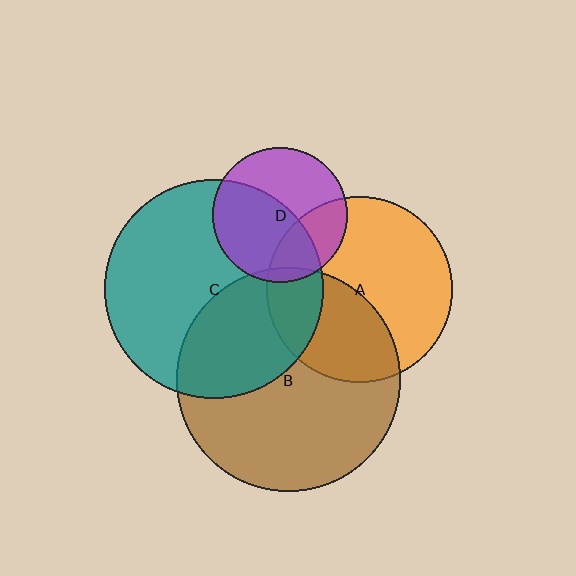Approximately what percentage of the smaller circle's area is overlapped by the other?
Approximately 30%.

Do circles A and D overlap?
Yes.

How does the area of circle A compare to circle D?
Approximately 1.9 times.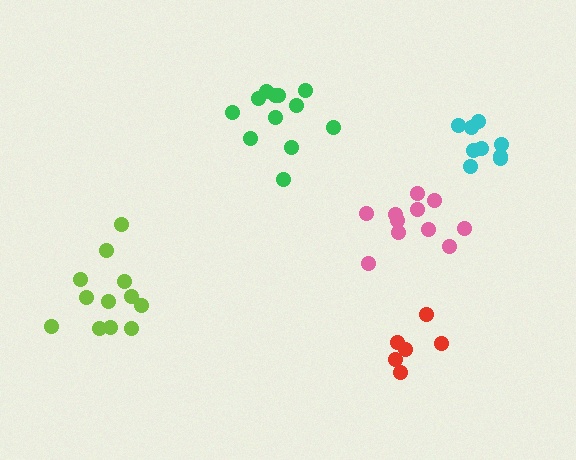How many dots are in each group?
Group 1: 12 dots, Group 2: 11 dots, Group 3: 6 dots, Group 4: 12 dots, Group 5: 9 dots (50 total).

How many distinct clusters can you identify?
There are 5 distinct clusters.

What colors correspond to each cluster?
The clusters are colored: lime, pink, red, green, cyan.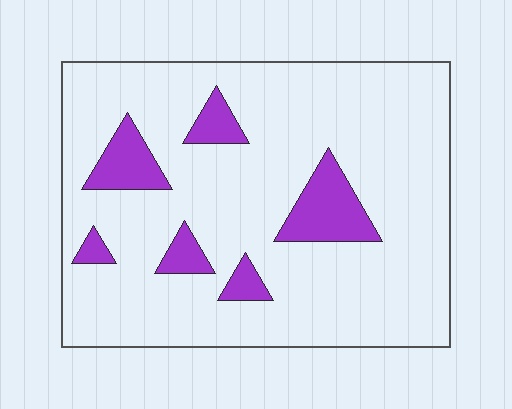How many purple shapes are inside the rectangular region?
6.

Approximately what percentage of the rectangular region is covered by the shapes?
Approximately 15%.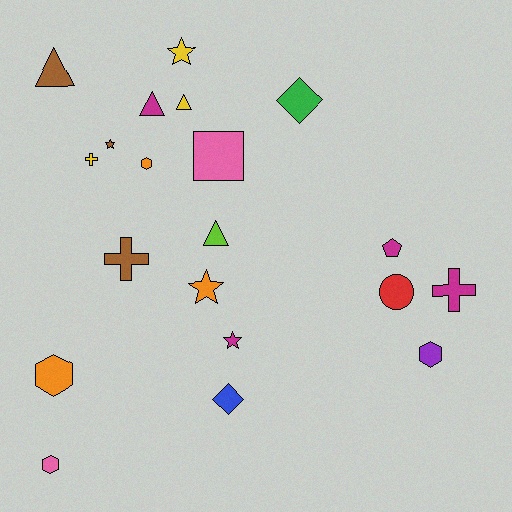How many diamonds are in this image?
There are 2 diamonds.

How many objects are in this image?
There are 20 objects.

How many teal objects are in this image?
There are no teal objects.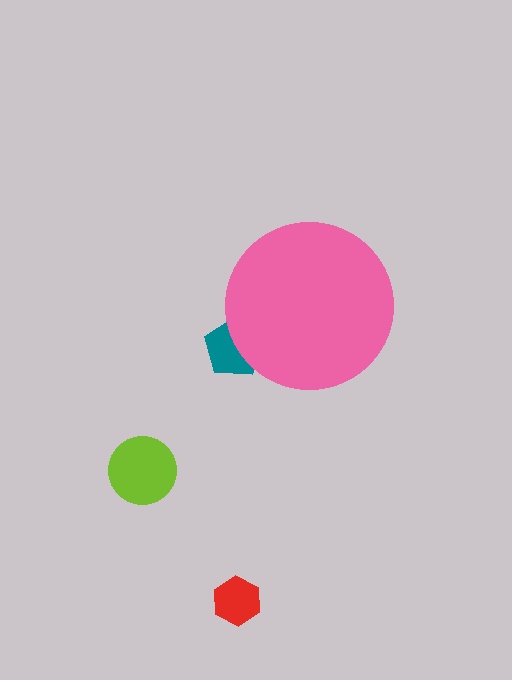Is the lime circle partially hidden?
No, the lime circle is fully visible.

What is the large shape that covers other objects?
A pink circle.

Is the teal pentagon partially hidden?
Yes, the teal pentagon is partially hidden behind the pink circle.